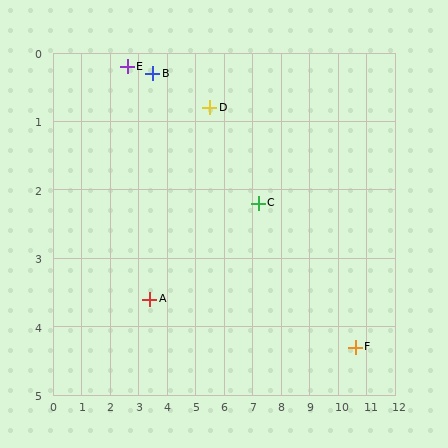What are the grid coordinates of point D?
Point D is at approximately (5.5, 0.8).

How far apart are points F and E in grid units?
Points F and E are about 9.0 grid units apart.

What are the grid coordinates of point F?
Point F is at approximately (10.6, 4.3).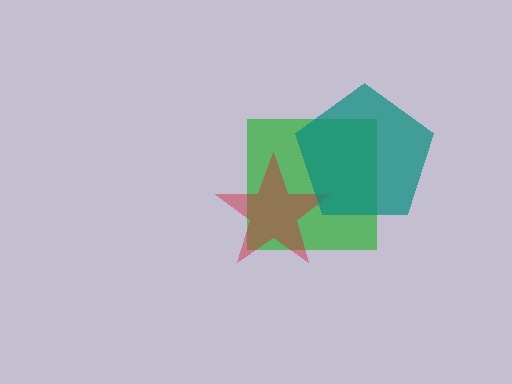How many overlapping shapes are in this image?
There are 3 overlapping shapes in the image.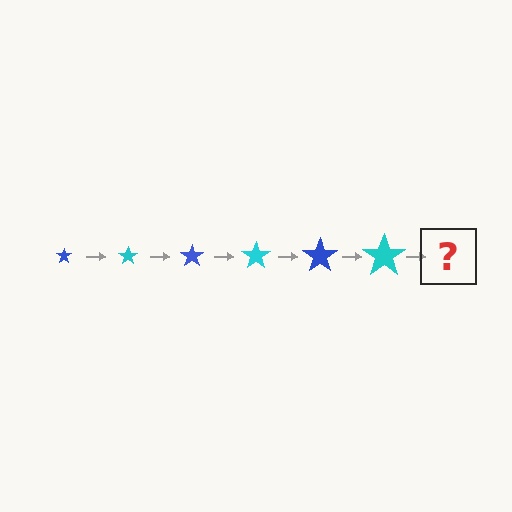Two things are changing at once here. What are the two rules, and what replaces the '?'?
The two rules are that the star grows larger each step and the color cycles through blue and cyan. The '?' should be a blue star, larger than the previous one.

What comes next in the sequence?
The next element should be a blue star, larger than the previous one.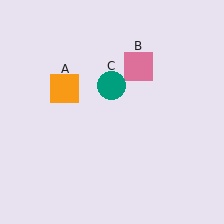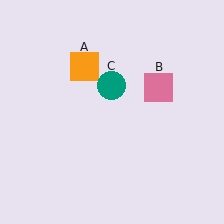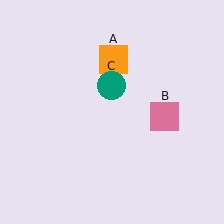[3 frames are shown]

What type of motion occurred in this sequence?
The orange square (object A), pink square (object B) rotated clockwise around the center of the scene.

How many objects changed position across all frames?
2 objects changed position: orange square (object A), pink square (object B).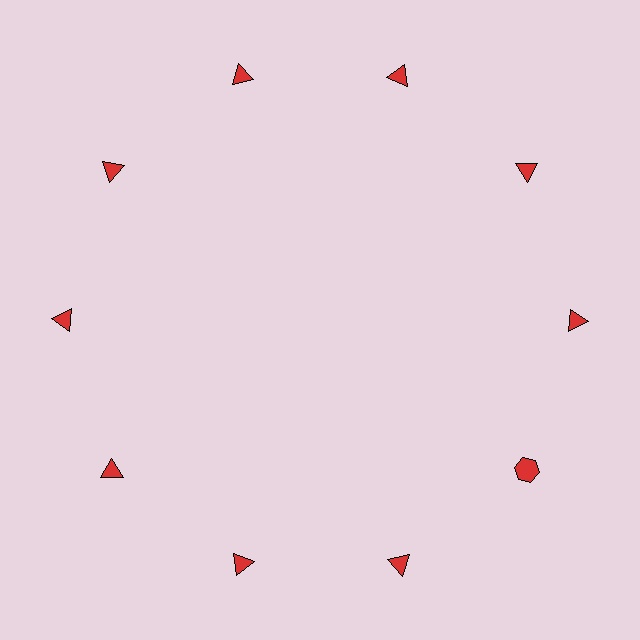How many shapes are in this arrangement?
There are 10 shapes arranged in a ring pattern.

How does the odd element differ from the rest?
It has a different shape: hexagon instead of triangle.